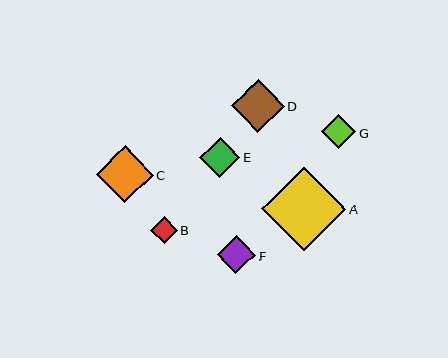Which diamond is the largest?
Diamond A is the largest with a size of approximately 84 pixels.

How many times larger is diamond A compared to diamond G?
Diamond A is approximately 2.5 times the size of diamond G.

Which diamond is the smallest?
Diamond B is the smallest with a size of approximately 26 pixels.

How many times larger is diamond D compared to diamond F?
Diamond D is approximately 1.4 times the size of diamond F.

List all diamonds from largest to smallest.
From largest to smallest: A, C, D, E, F, G, B.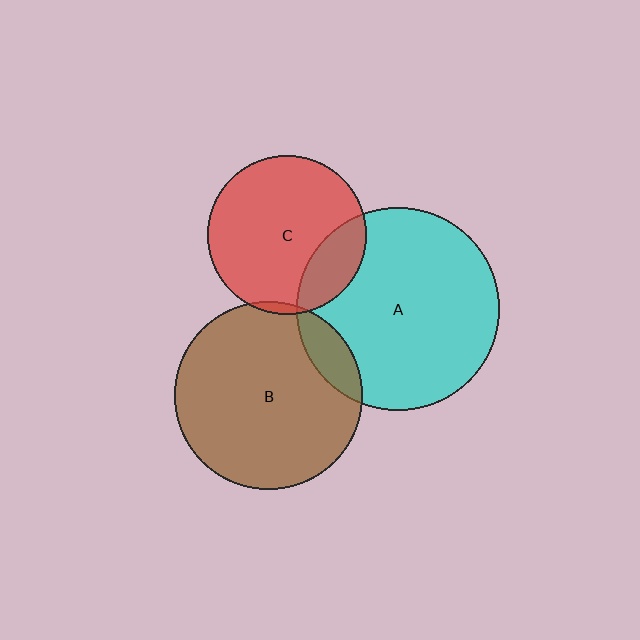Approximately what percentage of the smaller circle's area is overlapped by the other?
Approximately 20%.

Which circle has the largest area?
Circle A (cyan).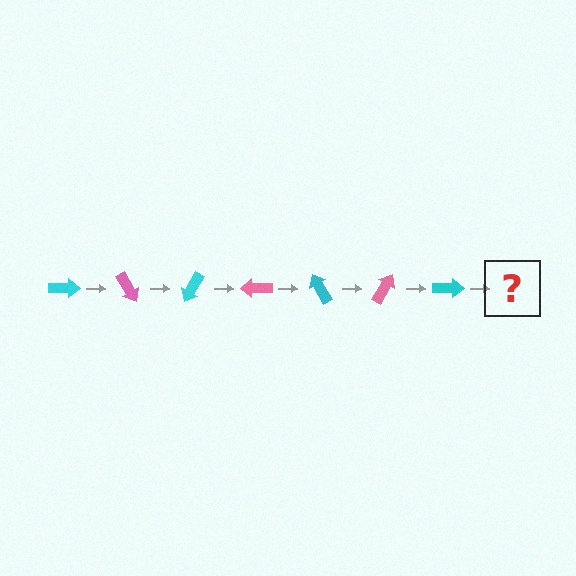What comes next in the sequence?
The next element should be a pink arrow, rotated 420 degrees from the start.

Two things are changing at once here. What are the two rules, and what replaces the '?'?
The two rules are that it rotates 60 degrees each step and the color cycles through cyan and pink. The '?' should be a pink arrow, rotated 420 degrees from the start.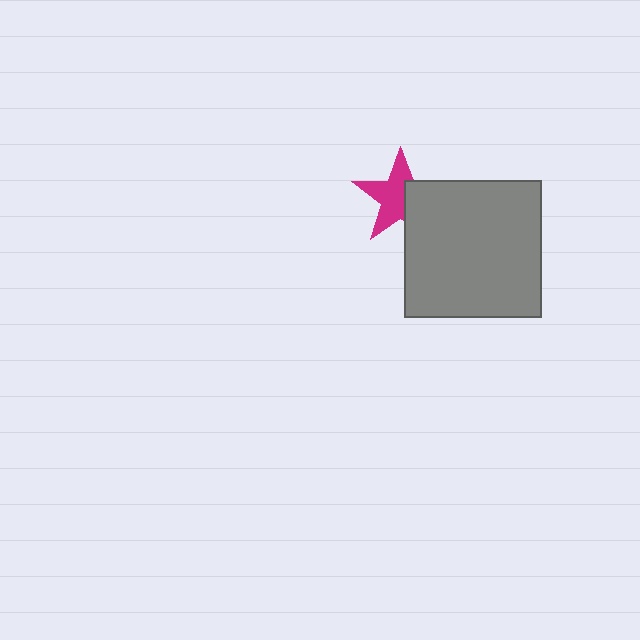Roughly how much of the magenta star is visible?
About half of it is visible (roughly 60%).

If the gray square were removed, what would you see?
You would see the complete magenta star.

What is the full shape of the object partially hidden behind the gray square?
The partially hidden object is a magenta star.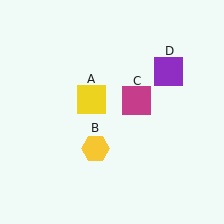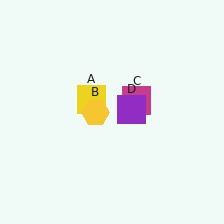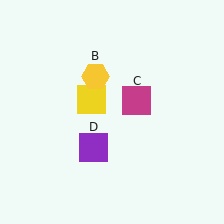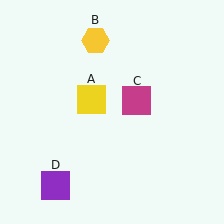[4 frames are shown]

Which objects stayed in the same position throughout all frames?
Yellow square (object A) and magenta square (object C) remained stationary.